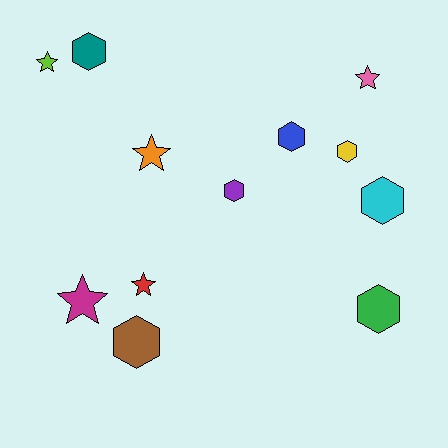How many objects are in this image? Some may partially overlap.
There are 12 objects.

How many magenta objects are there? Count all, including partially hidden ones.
There is 1 magenta object.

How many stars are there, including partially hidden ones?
There are 5 stars.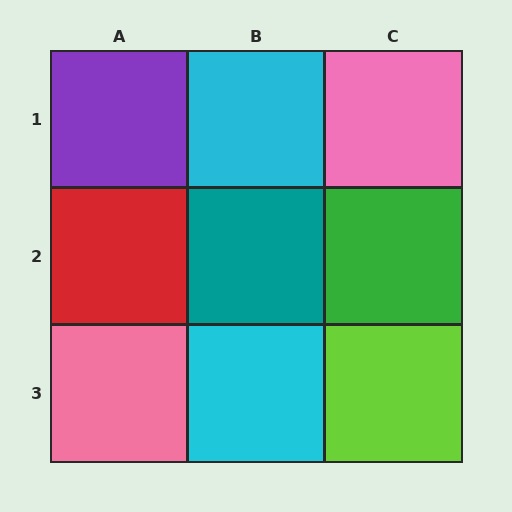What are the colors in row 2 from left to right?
Red, teal, green.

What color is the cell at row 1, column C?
Pink.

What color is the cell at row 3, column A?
Pink.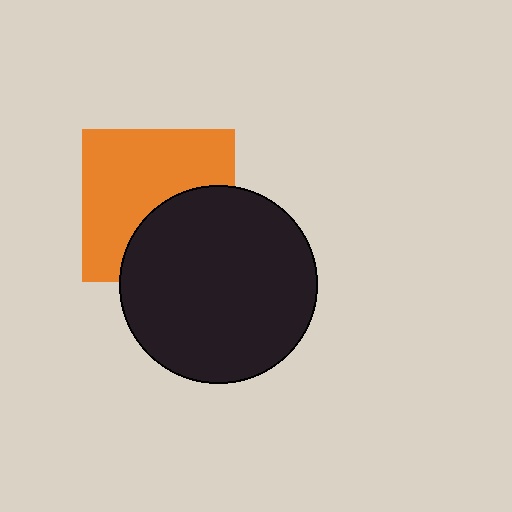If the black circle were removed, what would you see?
You would see the complete orange square.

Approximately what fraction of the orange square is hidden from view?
Roughly 39% of the orange square is hidden behind the black circle.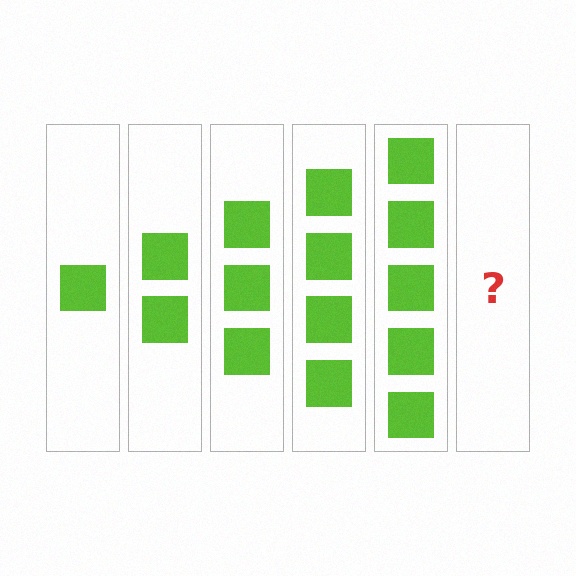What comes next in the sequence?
The next element should be 6 squares.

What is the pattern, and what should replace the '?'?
The pattern is that each step adds one more square. The '?' should be 6 squares.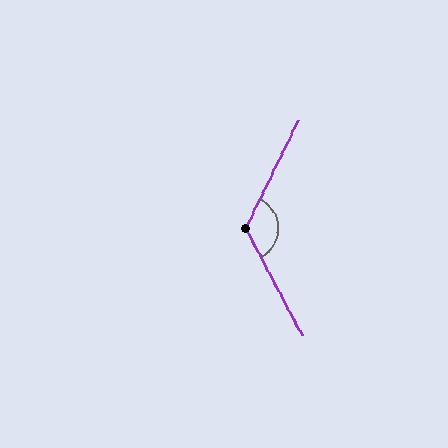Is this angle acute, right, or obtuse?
It is obtuse.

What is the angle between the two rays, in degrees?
Approximately 127 degrees.